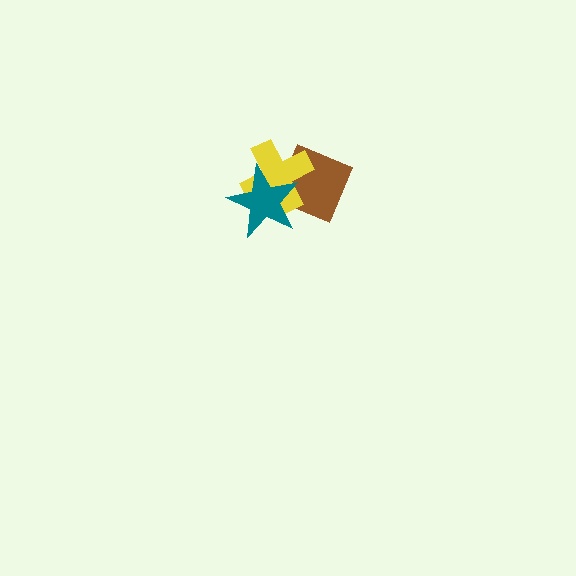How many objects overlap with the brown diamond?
2 objects overlap with the brown diamond.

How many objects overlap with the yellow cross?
2 objects overlap with the yellow cross.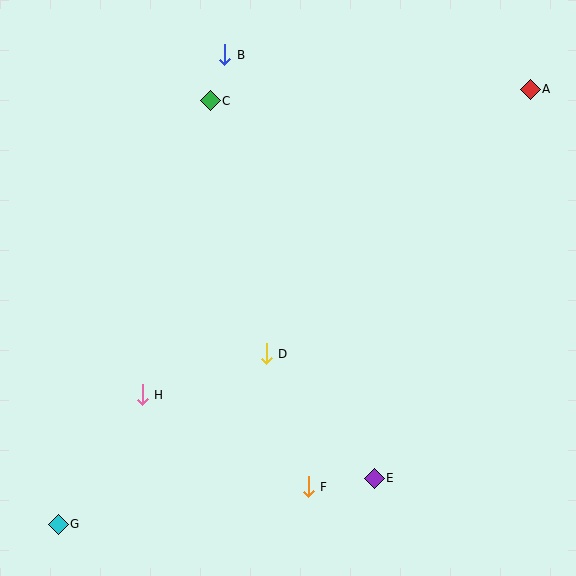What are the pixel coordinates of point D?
Point D is at (266, 354).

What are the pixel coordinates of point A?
Point A is at (530, 90).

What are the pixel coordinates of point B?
Point B is at (225, 55).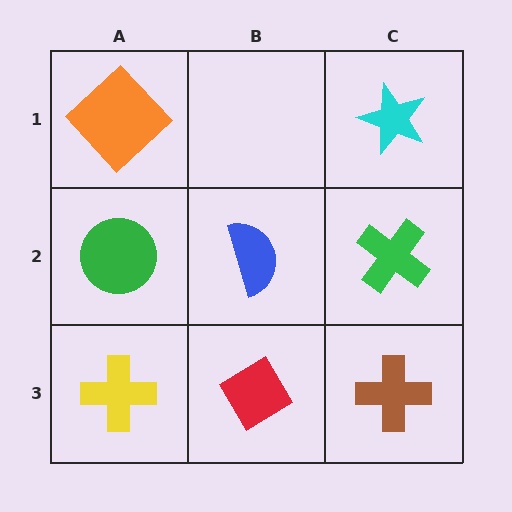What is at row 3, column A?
A yellow cross.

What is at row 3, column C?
A brown cross.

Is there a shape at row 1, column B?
No, that cell is empty.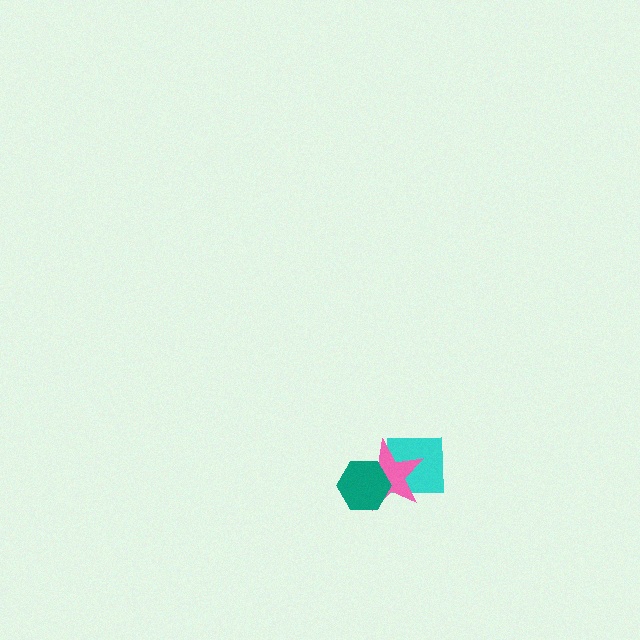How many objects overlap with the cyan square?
2 objects overlap with the cyan square.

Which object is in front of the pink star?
The teal hexagon is in front of the pink star.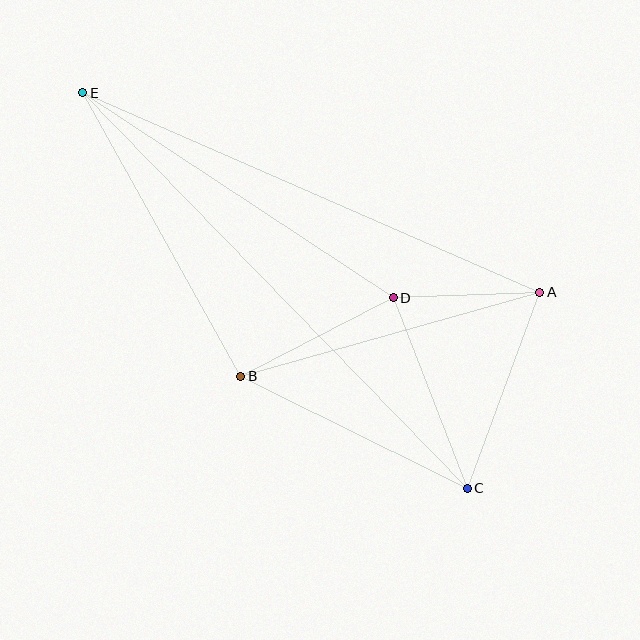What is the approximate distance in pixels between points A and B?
The distance between A and B is approximately 311 pixels.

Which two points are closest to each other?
Points A and D are closest to each other.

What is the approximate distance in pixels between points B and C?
The distance between B and C is approximately 253 pixels.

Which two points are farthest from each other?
Points C and E are farthest from each other.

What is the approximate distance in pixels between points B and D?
The distance between B and D is approximately 172 pixels.